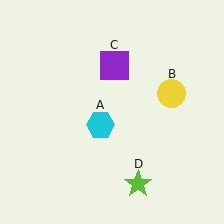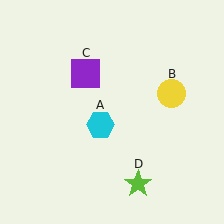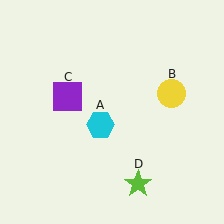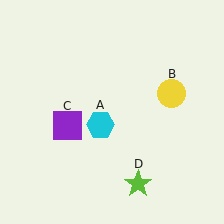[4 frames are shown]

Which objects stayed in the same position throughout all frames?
Cyan hexagon (object A) and yellow circle (object B) and lime star (object D) remained stationary.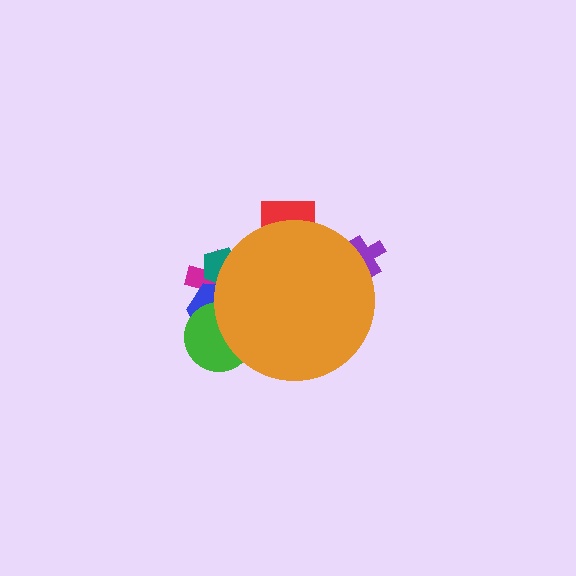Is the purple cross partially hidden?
Yes, the purple cross is partially hidden behind the orange circle.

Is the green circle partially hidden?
Yes, the green circle is partially hidden behind the orange circle.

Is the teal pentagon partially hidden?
Yes, the teal pentagon is partially hidden behind the orange circle.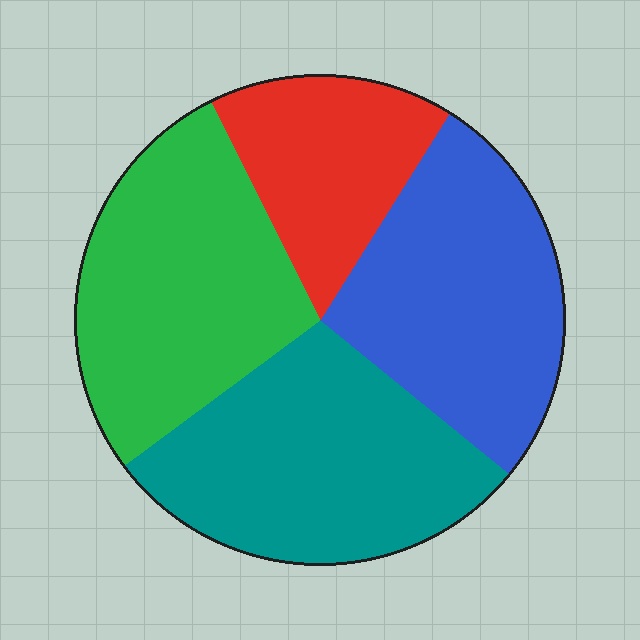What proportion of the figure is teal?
Teal covers around 30% of the figure.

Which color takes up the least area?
Red, at roughly 15%.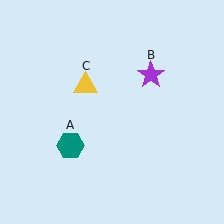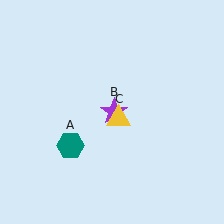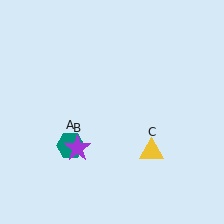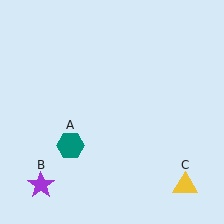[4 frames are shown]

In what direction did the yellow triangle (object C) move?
The yellow triangle (object C) moved down and to the right.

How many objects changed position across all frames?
2 objects changed position: purple star (object B), yellow triangle (object C).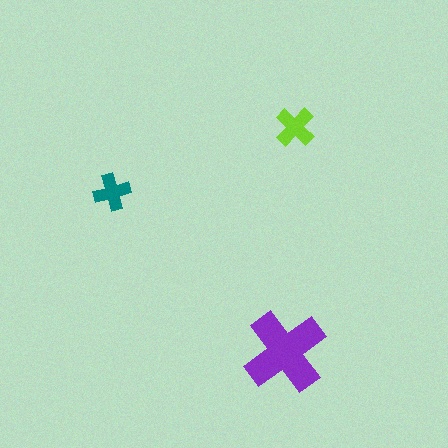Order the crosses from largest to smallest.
the purple one, the lime one, the teal one.